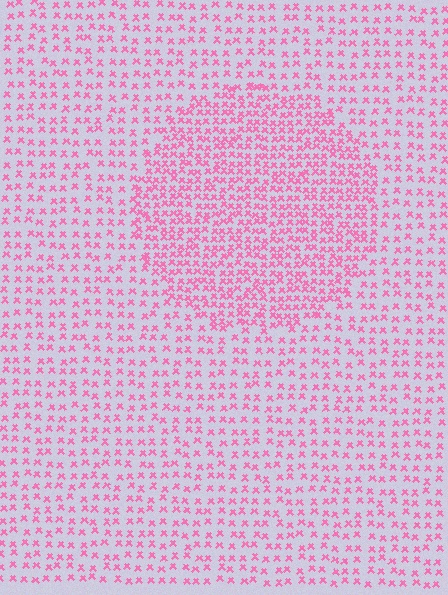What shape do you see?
I see a circle.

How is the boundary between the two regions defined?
The boundary is defined by a change in element density (approximately 1.9x ratio). All elements are the same color, size, and shape.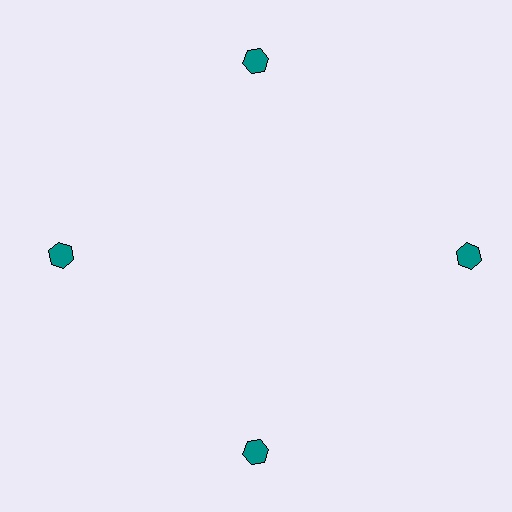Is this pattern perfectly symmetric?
No. The 4 teal hexagons are arranged in a ring, but one element near the 3 o'clock position is pushed outward from the center, breaking the 4-fold rotational symmetry.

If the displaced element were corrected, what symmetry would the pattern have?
It would have 4-fold rotational symmetry — the pattern would map onto itself every 90 degrees.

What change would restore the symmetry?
The symmetry would be restored by moving it inward, back onto the ring so that all 4 hexagons sit at equal angles and equal distance from the center.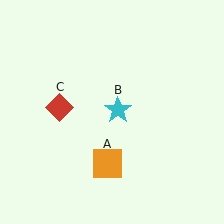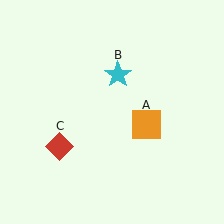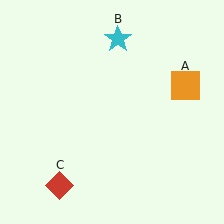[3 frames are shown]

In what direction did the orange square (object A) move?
The orange square (object A) moved up and to the right.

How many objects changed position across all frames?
3 objects changed position: orange square (object A), cyan star (object B), red diamond (object C).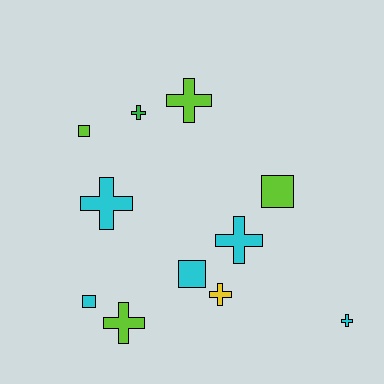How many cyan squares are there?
There are 2 cyan squares.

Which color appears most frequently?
Cyan, with 5 objects.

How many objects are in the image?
There are 11 objects.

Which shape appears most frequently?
Cross, with 7 objects.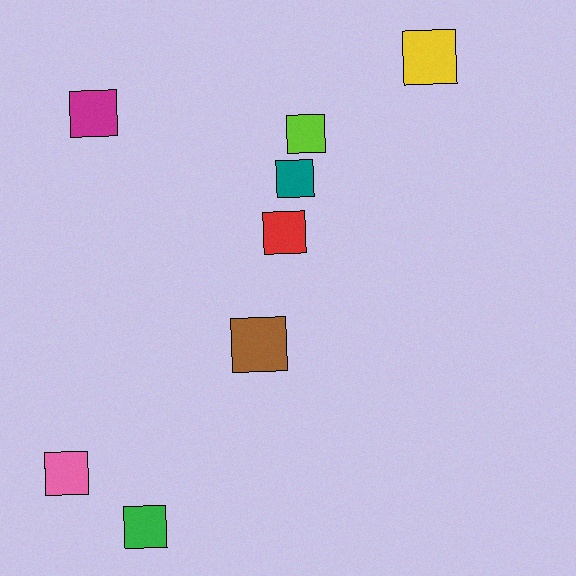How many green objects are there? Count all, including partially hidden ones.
There is 1 green object.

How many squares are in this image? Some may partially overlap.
There are 8 squares.